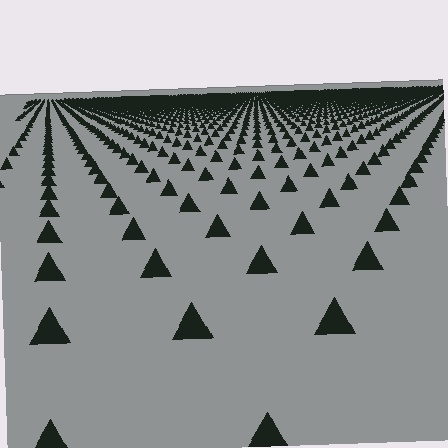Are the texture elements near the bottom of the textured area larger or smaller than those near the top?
Larger. Near the bottom, elements are closer to the viewer and appear at a bigger on-screen size.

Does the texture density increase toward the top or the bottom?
Density increases toward the top.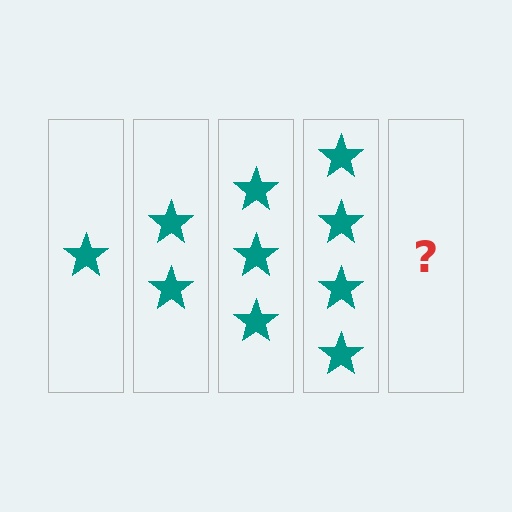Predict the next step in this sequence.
The next step is 5 stars.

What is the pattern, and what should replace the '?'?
The pattern is that each step adds one more star. The '?' should be 5 stars.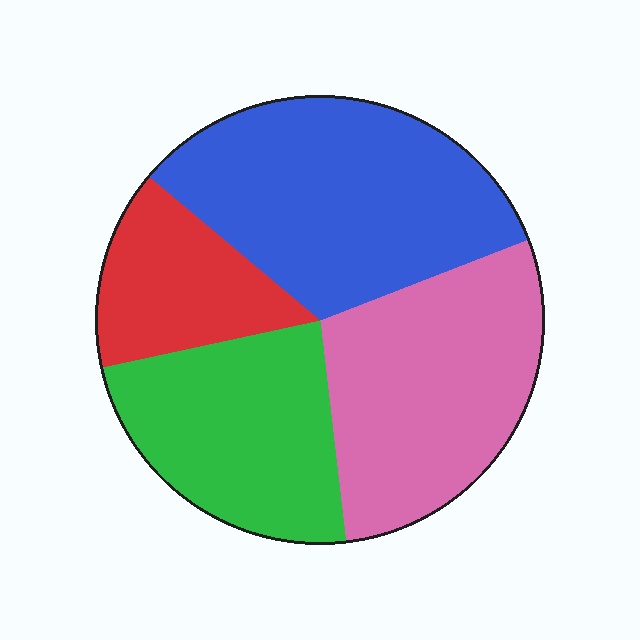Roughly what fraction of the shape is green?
Green takes up between a sixth and a third of the shape.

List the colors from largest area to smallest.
From largest to smallest: blue, pink, green, red.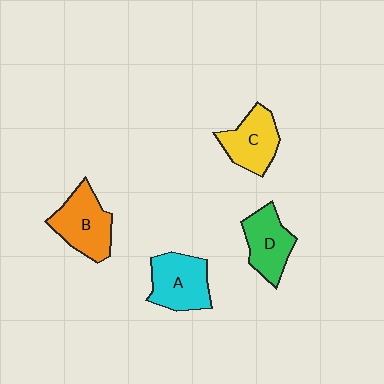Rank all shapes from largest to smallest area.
From largest to smallest: B (orange), A (cyan), C (yellow), D (green).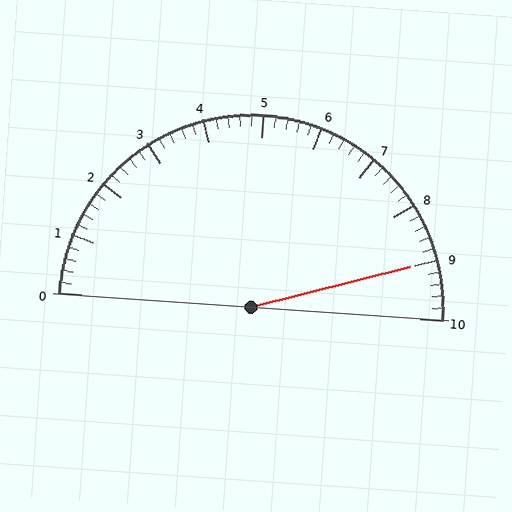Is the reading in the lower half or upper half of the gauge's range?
The reading is in the upper half of the range (0 to 10).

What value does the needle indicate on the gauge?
The needle indicates approximately 9.0.